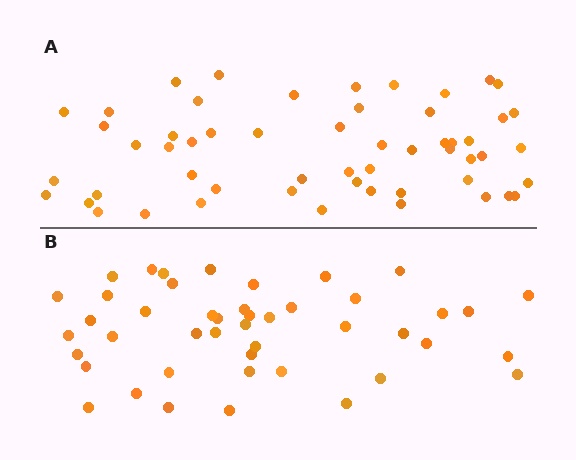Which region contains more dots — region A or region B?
Region A (the top region) has more dots.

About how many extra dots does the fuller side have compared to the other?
Region A has roughly 10 or so more dots than region B.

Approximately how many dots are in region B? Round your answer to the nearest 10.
About 40 dots. (The exact count is 45, which rounds to 40.)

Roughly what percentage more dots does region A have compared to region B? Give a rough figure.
About 20% more.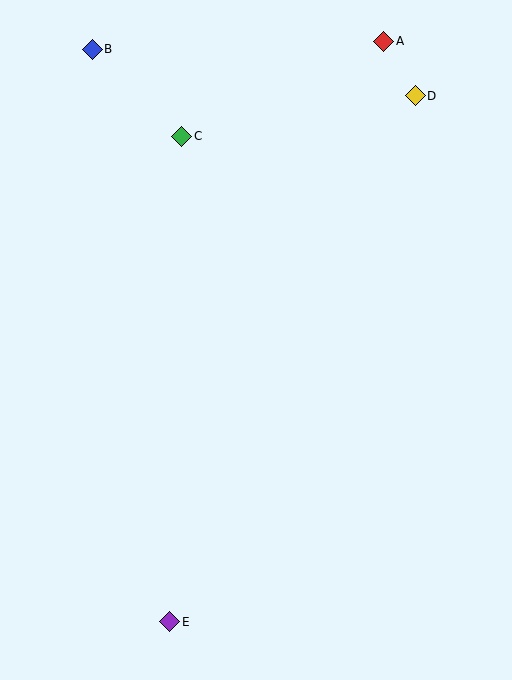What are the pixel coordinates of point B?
Point B is at (92, 49).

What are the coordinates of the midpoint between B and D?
The midpoint between B and D is at (254, 73).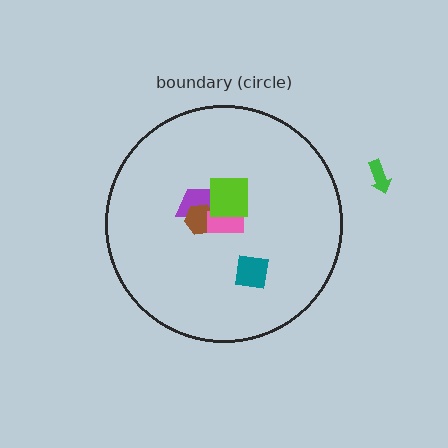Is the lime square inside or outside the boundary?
Inside.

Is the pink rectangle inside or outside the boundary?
Inside.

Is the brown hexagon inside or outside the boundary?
Inside.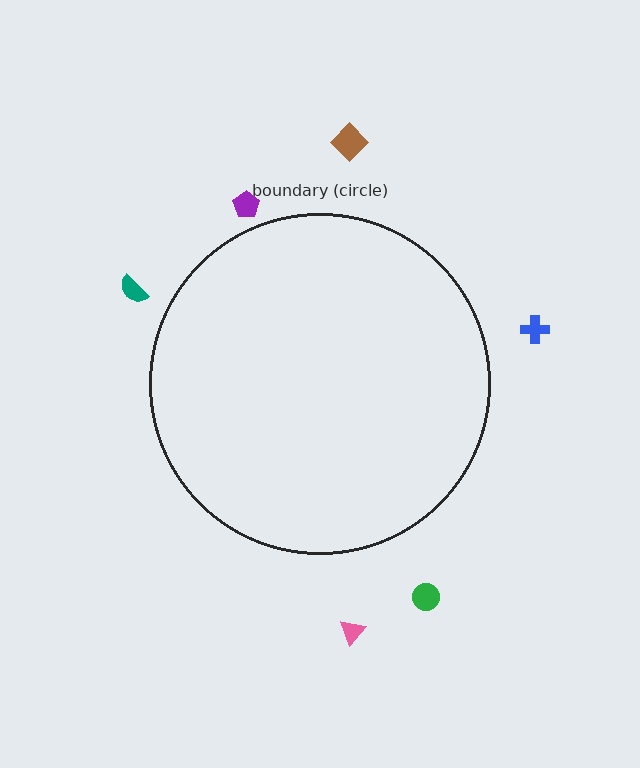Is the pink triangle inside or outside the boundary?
Outside.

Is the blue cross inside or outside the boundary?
Outside.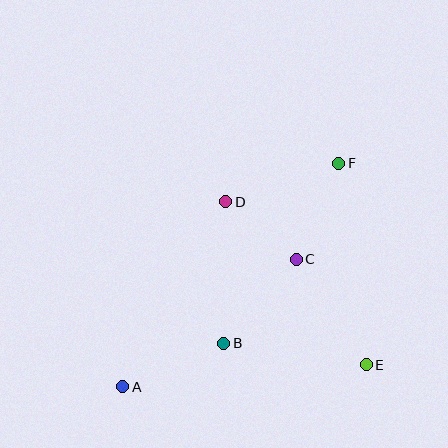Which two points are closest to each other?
Points C and D are closest to each other.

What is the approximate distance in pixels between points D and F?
The distance between D and F is approximately 120 pixels.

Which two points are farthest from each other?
Points A and F are farthest from each other.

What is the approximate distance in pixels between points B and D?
The distance between B and D is approximately 142 pixels.